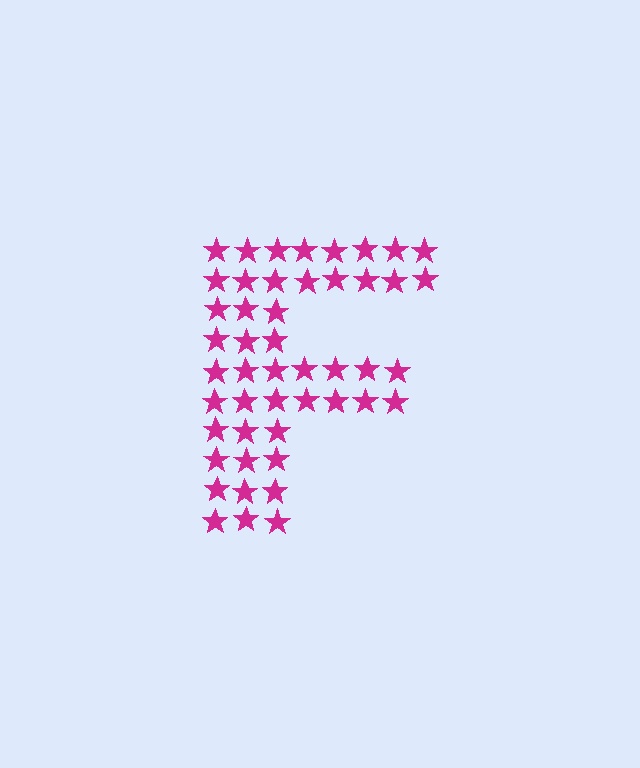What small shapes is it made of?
It is made of small stars.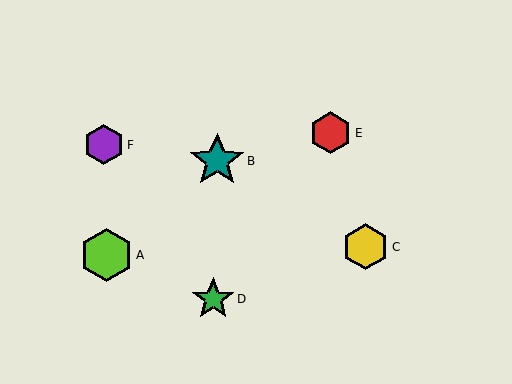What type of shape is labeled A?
Shape A is a lime hexagon.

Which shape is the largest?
The teal star (labeled B) is the largest.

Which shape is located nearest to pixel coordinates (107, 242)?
The lime hexagon (labeled A) at (107, 255) is nearest to that location.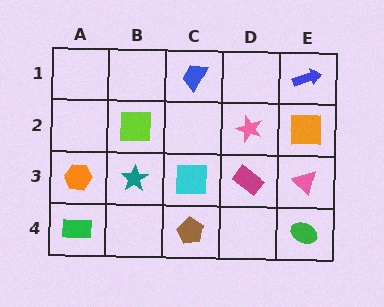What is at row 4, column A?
A green rectangle.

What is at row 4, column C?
A brown pentagon.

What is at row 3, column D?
A magenta rectangle.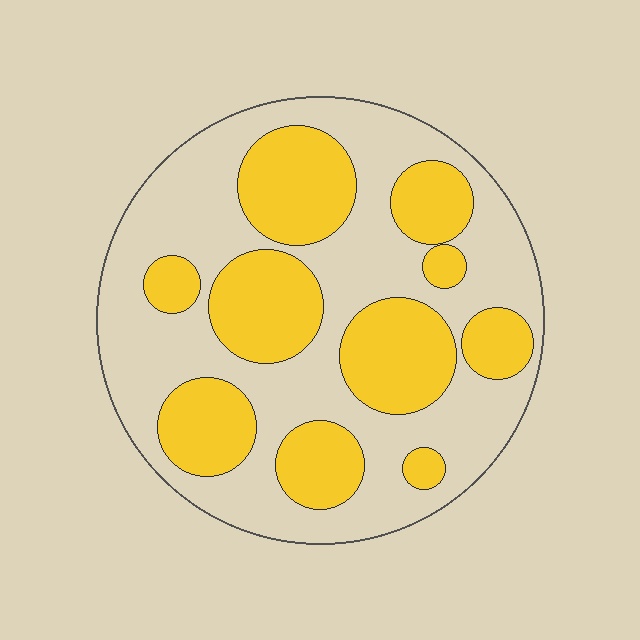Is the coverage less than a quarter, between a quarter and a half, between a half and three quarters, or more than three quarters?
Between a quarter and a half.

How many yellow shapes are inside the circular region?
10.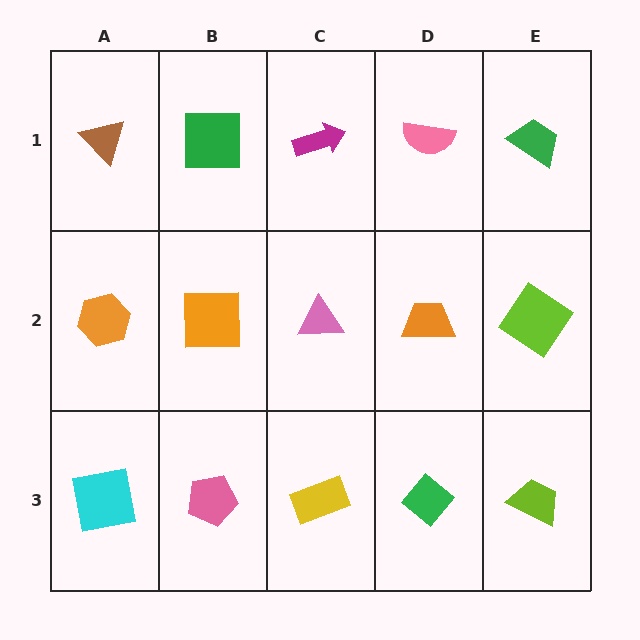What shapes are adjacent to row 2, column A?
A brown triangle (row 1, column A), a cyan square (row 3, column A), an orange square (row 2, column B).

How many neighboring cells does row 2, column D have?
4.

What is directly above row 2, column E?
A green trapezoid.